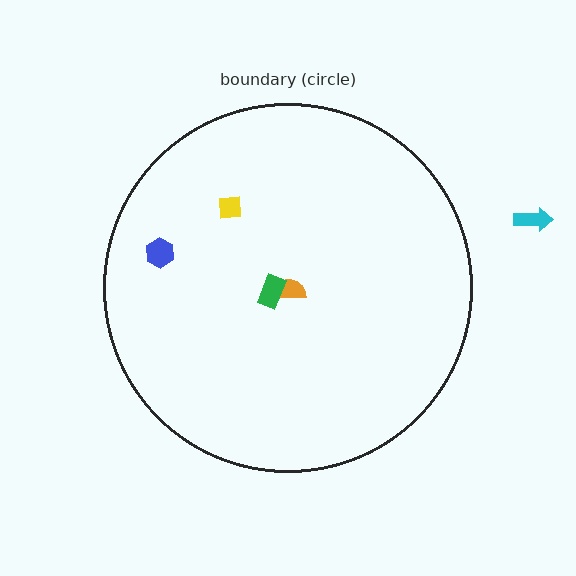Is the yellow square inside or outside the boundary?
Inside.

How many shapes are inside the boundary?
4 inside, 1 outside.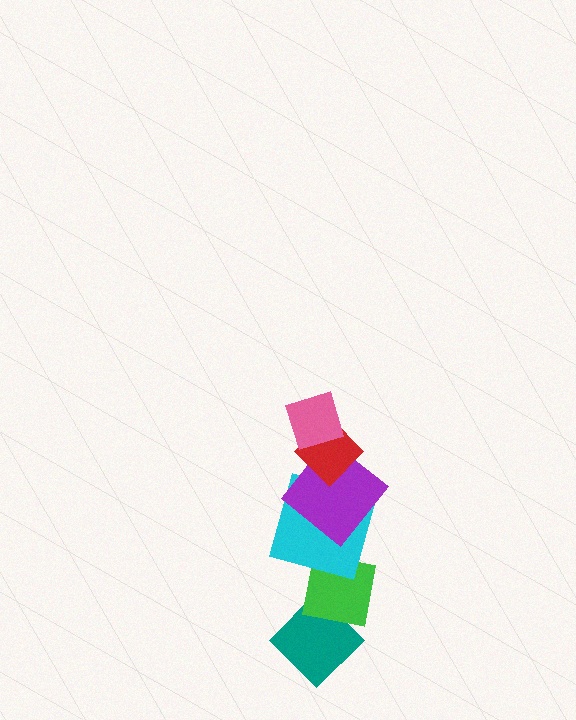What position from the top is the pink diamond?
The pink diamond is 1st from the top.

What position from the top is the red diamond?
The red diamond is 2nd from the top.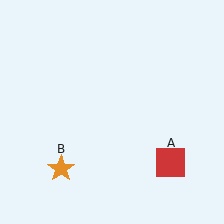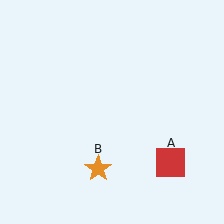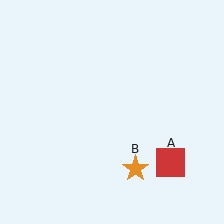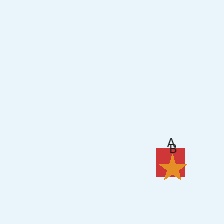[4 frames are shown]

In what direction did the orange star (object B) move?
The orange star (object B) moved right.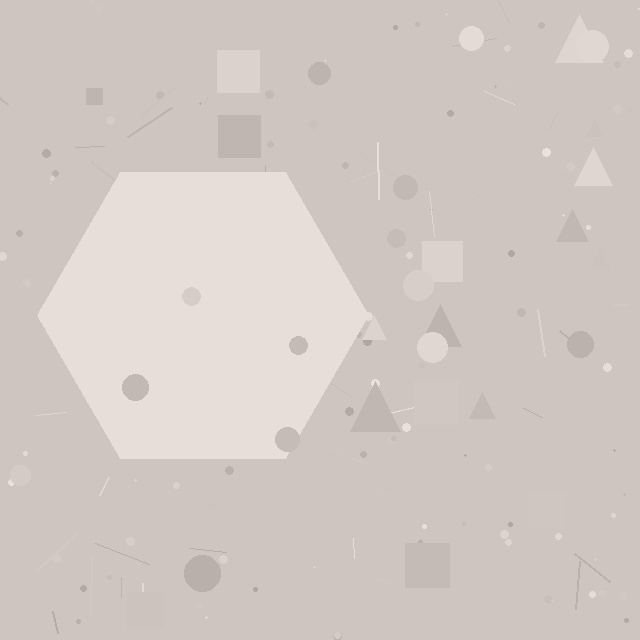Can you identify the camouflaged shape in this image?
The camouflaged shape is a hexagon.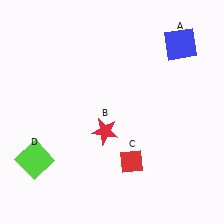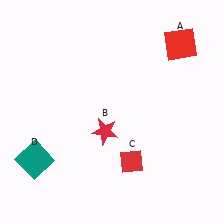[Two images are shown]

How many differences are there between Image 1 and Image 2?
There are 2 differences between the two images.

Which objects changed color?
A changed from blue to red. D changed from lime to teal.